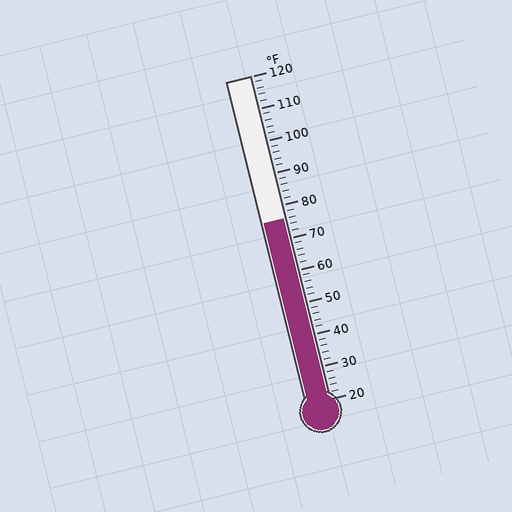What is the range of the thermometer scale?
The thermometer scale ranges from 20°F to 120°F.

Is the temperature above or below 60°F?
The temperature is above 60°F.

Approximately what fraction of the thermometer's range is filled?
The thermometer is filled to approximately 55% of its range.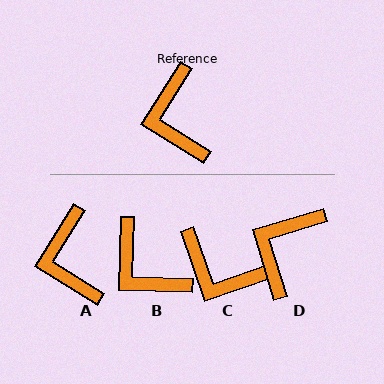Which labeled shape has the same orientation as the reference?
A.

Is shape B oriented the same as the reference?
No, it is off by about 30 degrees.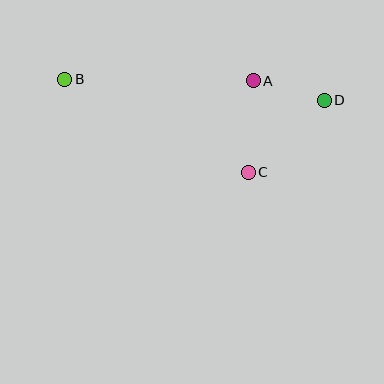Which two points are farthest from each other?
Points B and D are farthest from each other.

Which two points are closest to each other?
Points A and D are closest to each other.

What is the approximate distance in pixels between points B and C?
The distance between B and C is approximately 206 pixels.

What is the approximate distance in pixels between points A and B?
The distance between A and B is approximately 189 pixels.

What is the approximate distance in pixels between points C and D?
The distance between C and D is approximately 105 pixels.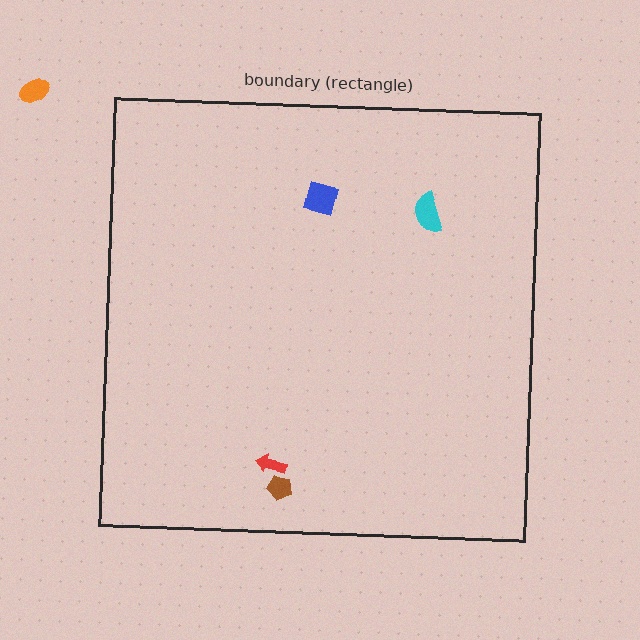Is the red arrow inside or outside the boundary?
Inside.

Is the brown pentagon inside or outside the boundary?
Inside.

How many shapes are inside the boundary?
4 inside, 1 outside.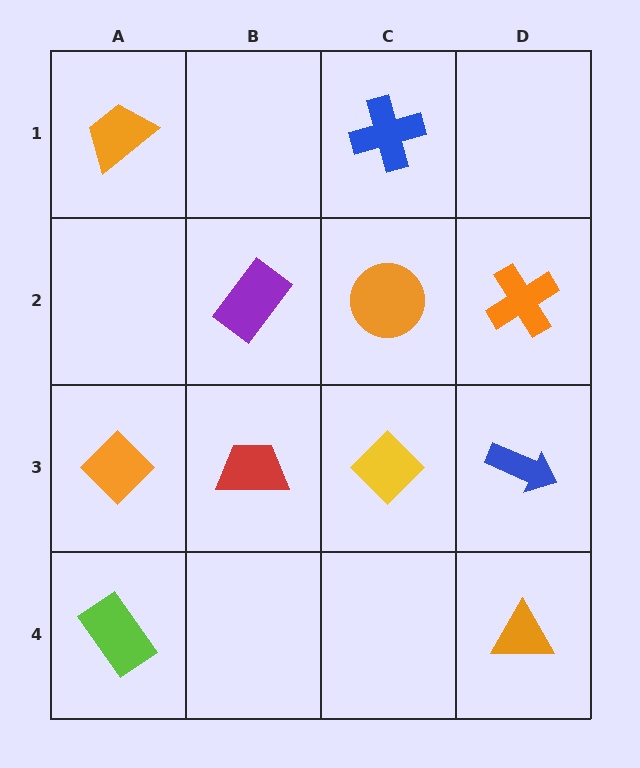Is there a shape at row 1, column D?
No, that cell is empty.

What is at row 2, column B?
A purple rectangle.